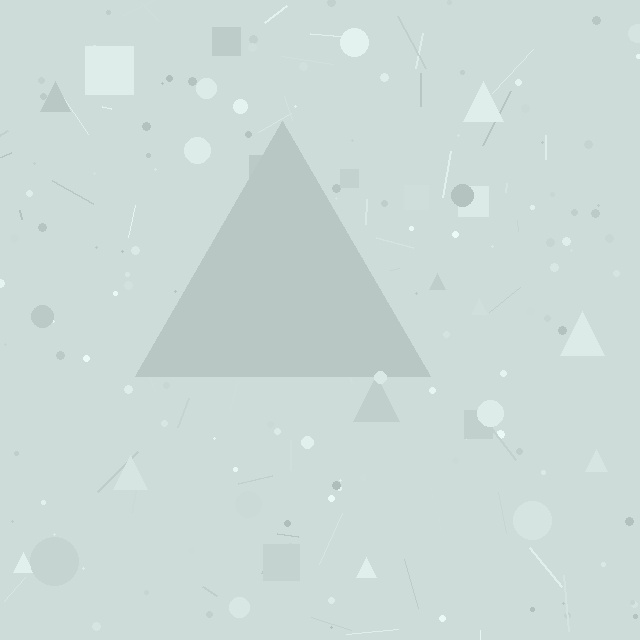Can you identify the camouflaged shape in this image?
The camouflaged shape is a triangle.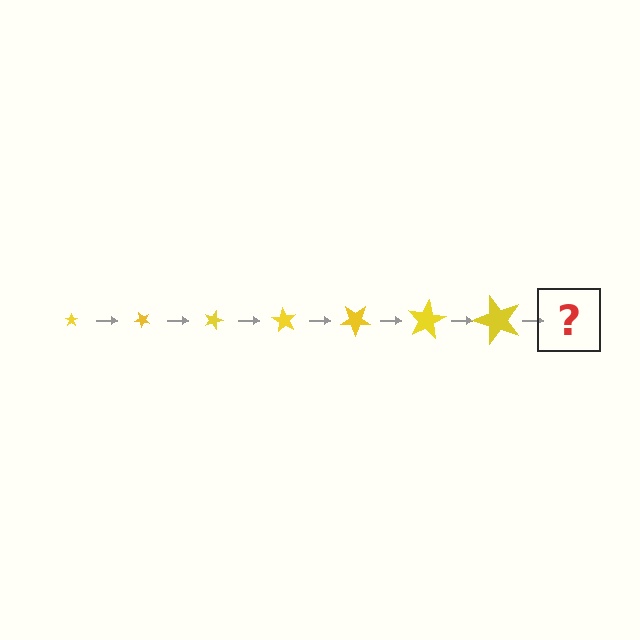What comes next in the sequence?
The next element should be a star, larger than the previous one and rotated 315 degrees from the start.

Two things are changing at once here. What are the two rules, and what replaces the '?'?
The two rules are that the star grows larger each step and it rotates 45 degrees each step. The '?' should be a star, larger than the previous one and rotated 315 degrees from the start.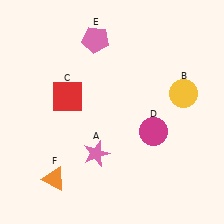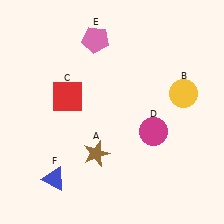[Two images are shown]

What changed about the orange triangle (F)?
In Image 1, F is orange. In Image 2, it changed to blue.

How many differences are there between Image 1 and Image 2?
There are 2 differences between the two images.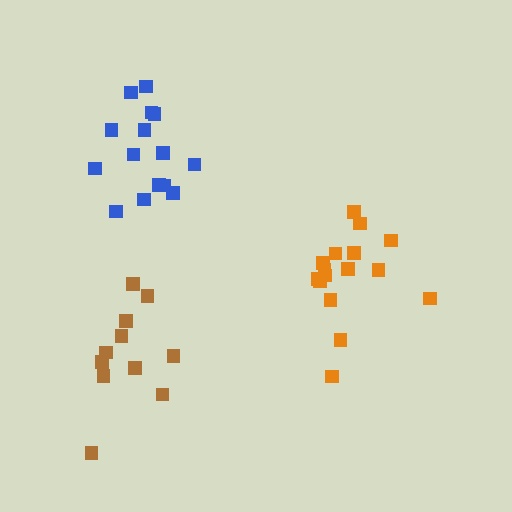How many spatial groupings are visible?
There are 3 spatial groupings.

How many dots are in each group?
Group 1: 15 dots, Group 2: 11 dots, Group 3: 16 dots (42 total).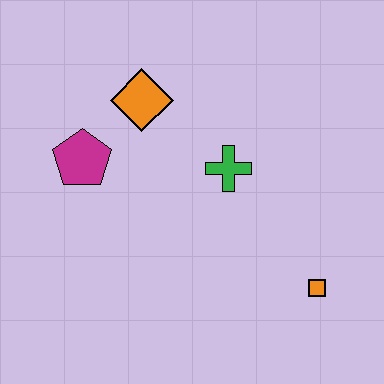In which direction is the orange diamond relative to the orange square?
The orange diamond is above the orange square.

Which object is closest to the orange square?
The green cross is closest to the orange square.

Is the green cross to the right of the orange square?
No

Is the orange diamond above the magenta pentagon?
Yes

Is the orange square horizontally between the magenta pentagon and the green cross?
No